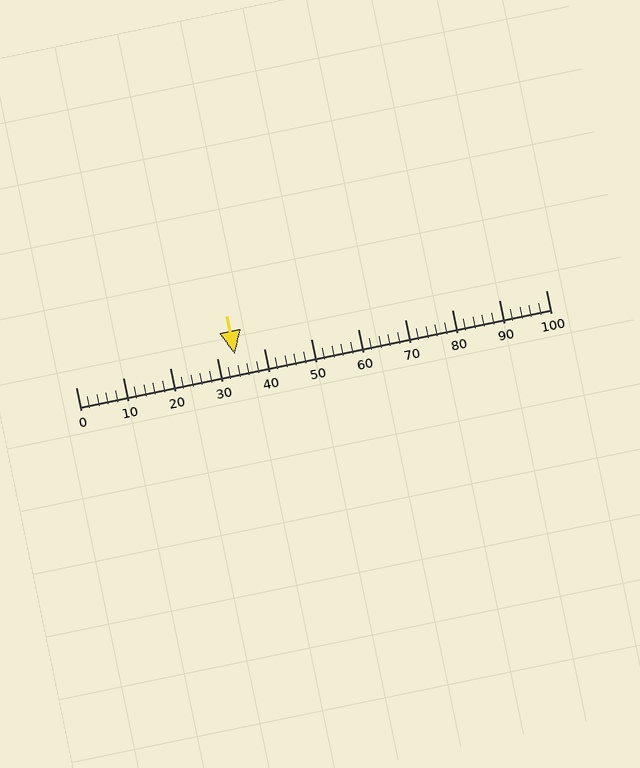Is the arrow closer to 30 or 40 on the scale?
The arrow is closer to 30.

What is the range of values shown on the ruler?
The ruler shows values from 0 to 100.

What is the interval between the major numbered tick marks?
The major tick marks are spaced 10 units apart.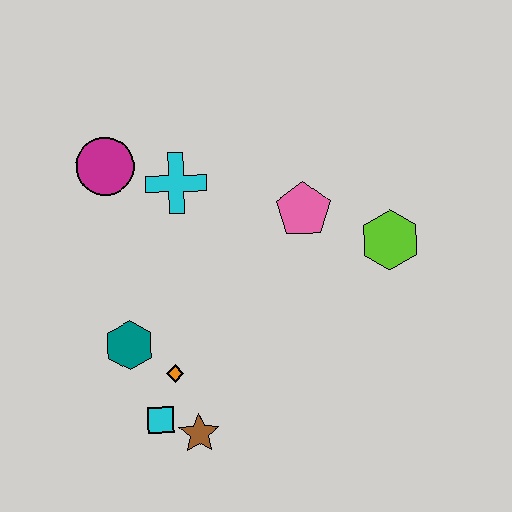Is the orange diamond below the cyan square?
No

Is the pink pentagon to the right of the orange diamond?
Yes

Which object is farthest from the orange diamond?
The lime hexagon is farthest from the orange diamond.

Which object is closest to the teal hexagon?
The orange diamond is closest to the teal hexagon.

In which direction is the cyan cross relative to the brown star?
The cyan cross is above the brown star.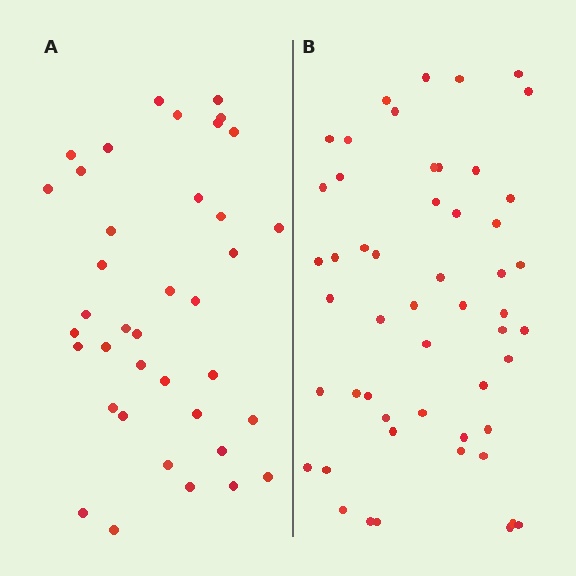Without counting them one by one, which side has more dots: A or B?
Region B (the right region) has more dots.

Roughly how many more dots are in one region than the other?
Region B has approximately 15 more dots than region A.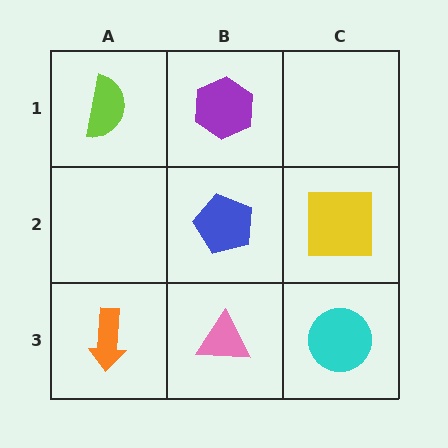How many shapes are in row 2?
2 shapes.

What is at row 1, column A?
A lime semicircle.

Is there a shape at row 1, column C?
No, that cell is empty.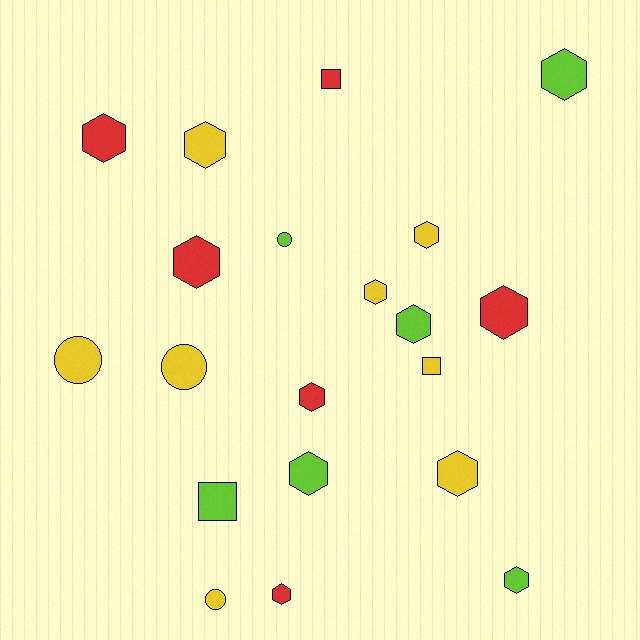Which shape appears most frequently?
Hexagon, with 13 objects.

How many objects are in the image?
There are 20 objects.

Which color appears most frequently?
Yellow, with 8 objects.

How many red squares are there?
There is 1 red square.